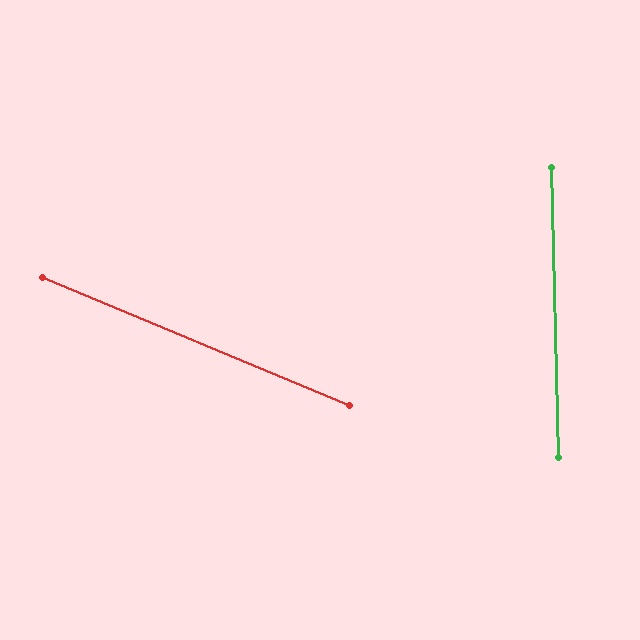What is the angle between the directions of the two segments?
Approximately 66 degrees.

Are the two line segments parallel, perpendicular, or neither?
Neither parallel nor perpendicular — they differ by about 66°.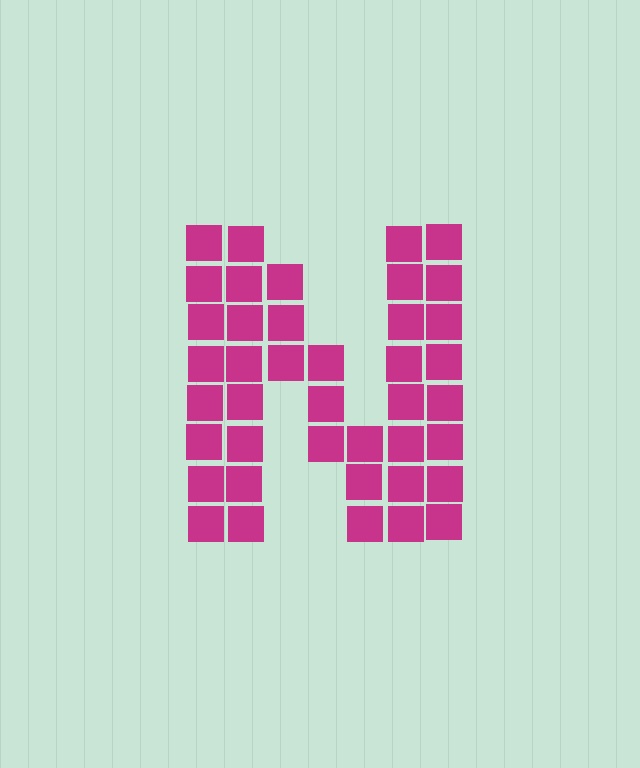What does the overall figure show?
The overall figure shows the letter N.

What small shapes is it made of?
It is made of small squares.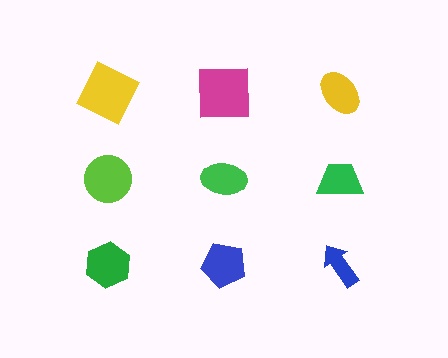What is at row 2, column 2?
A green ellipse.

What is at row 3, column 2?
A blue pentagon.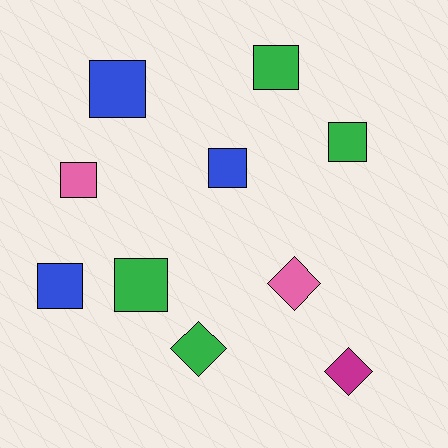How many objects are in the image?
There are 10 objects.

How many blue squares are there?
There are 3 blue squares.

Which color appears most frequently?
Green, with 4 objects.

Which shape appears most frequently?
Square, with 7 objects.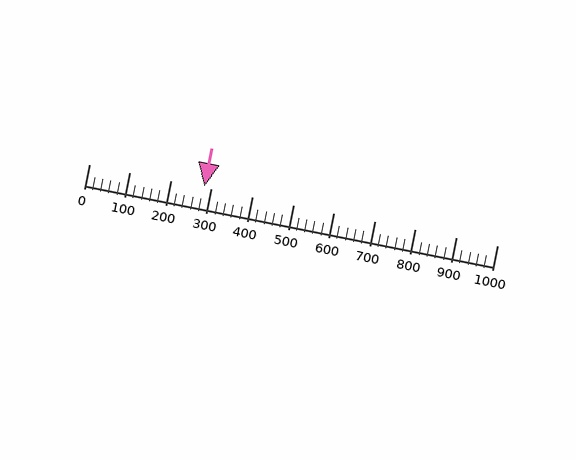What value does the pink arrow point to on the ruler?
The pink arrow points to approximately 283.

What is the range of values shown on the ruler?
The ruler shows values from 0 to 1000.